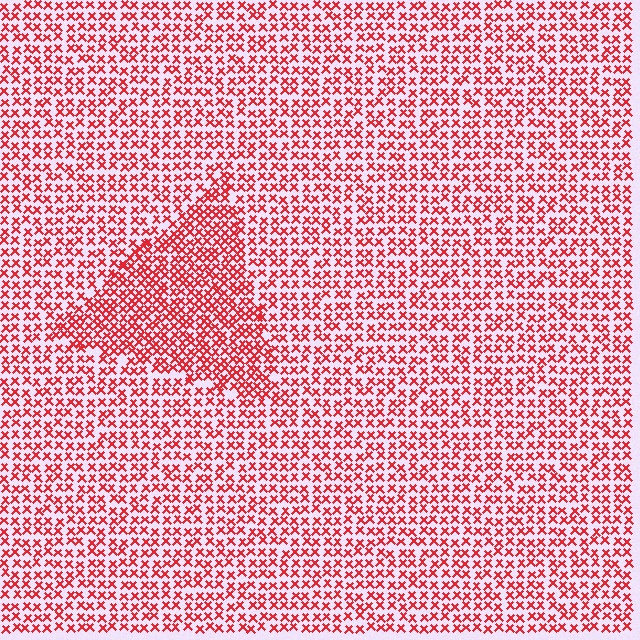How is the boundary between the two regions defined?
The boundary is defined by a change in element density (approximately 1.6x ratio). All elements are the same color, size, and shape.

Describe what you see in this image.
The image contains small red elements arranged at two different densities. A triangle-shaped region is visible where the elements are more densely packed than the surrounding area.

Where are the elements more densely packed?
The elements are more densely packed inside the triangle boundary.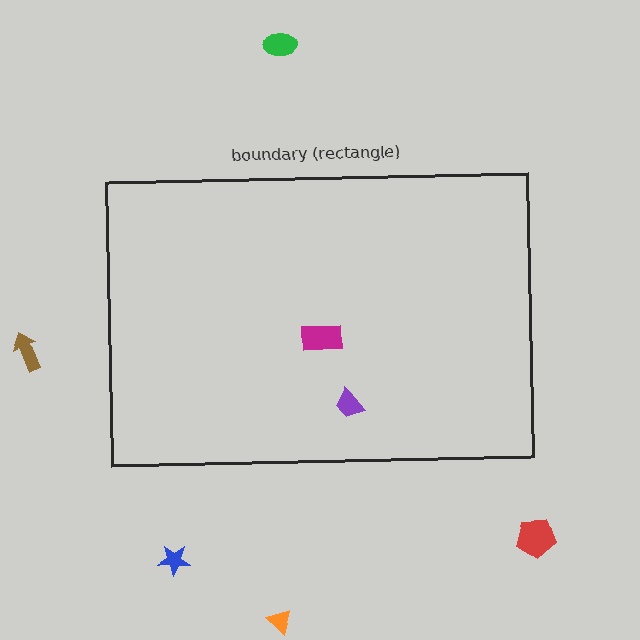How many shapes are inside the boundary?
2 inside, 5 outside.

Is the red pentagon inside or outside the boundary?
Outside.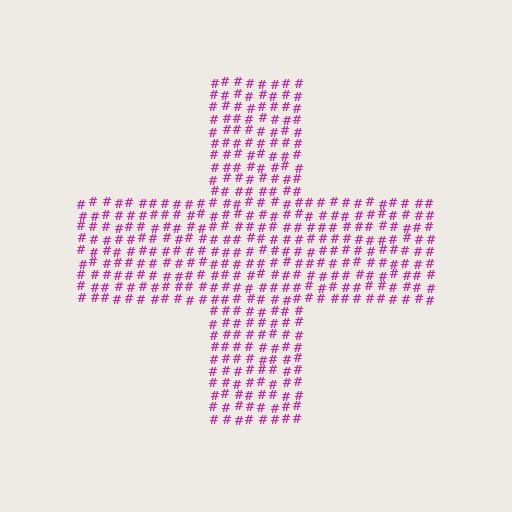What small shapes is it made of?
It is made of small hash symbols.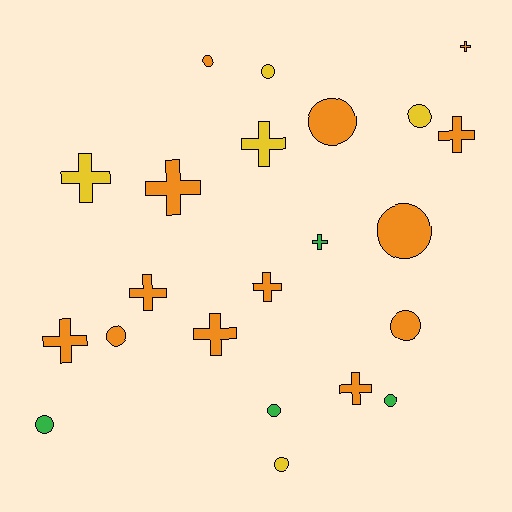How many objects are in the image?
There are 22 objects.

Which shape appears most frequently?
Cross, with 11 objects.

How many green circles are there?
There are 3 green circles.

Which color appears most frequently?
Orange, with 13 objects.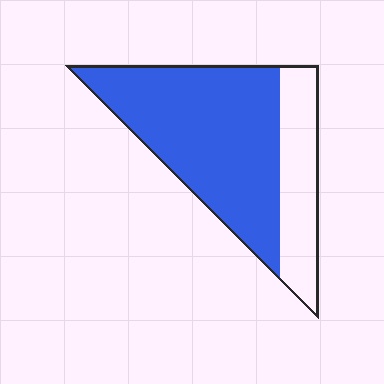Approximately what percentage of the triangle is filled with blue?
Approximately 70%.